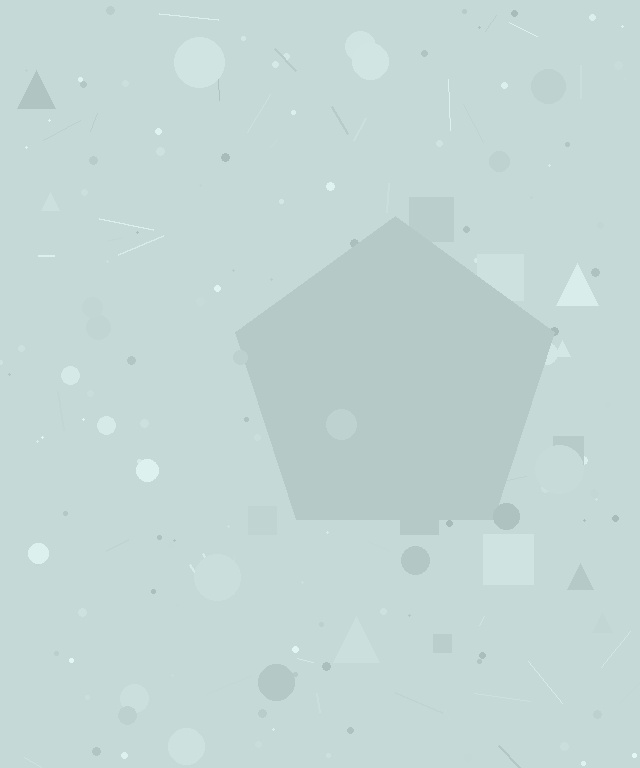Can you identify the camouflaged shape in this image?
The camouflaged shape is a pentagon.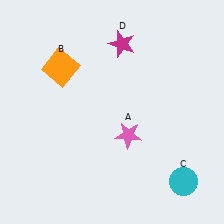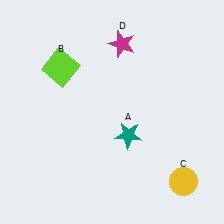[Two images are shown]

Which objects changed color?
A changed from pink to teal. B changed from orange to lime. C changed from cyan to yellow.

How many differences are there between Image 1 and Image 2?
There are 3 differences between the two images.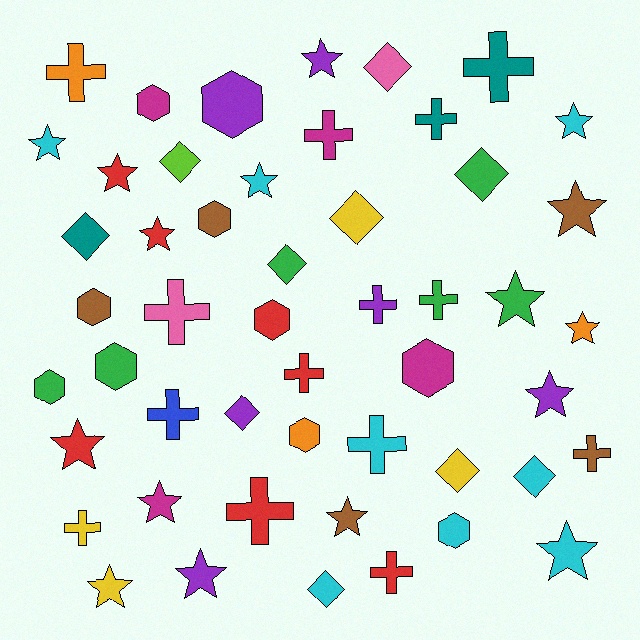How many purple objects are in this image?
There are 6 purple objects.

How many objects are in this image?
There are 50 objects.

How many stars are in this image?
There are 16 stars.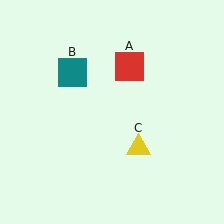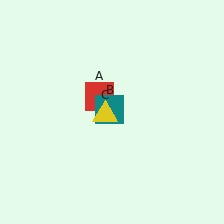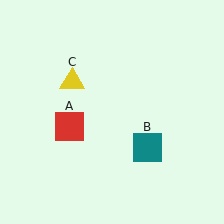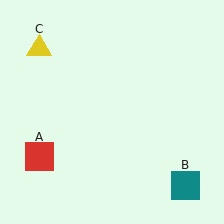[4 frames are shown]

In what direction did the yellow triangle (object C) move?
The yellow triangle (object C) moved up and to the left.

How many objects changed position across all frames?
3 objects changed position: red square (object A), teal square (object B), yellow triangle (object C).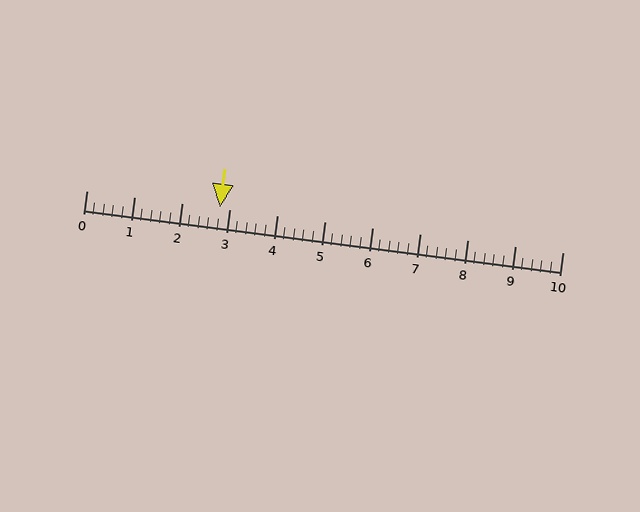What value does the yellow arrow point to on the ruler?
The yellow arrow points to approximately 2.8.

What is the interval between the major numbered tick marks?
The major tick marks are spaced 1 units apart.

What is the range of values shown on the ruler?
The ruler shows values from 0 to 10.